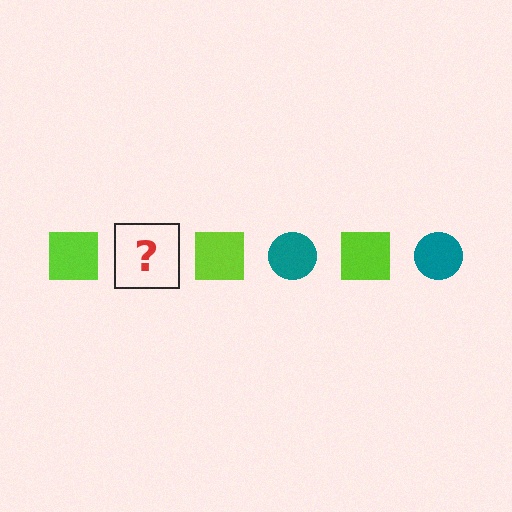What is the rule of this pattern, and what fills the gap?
The rule is that the pattern alternates between lime square and teal circle. The gap should be filled with a teal circle.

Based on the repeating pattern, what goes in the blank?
The blank should be a teal circle.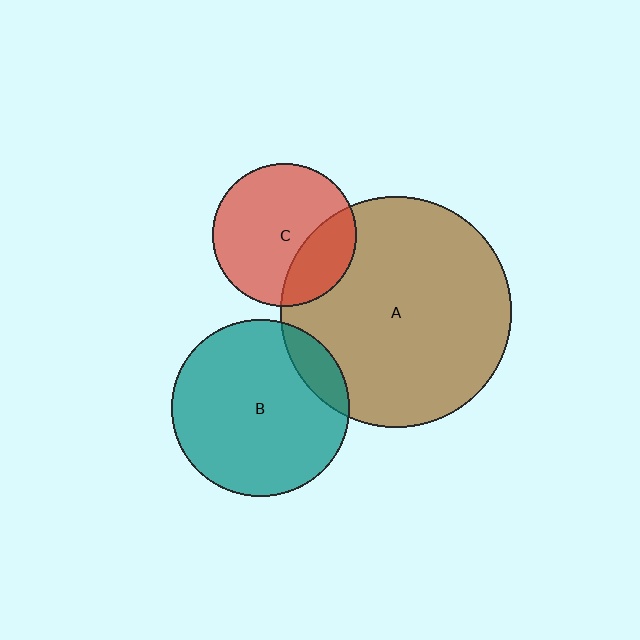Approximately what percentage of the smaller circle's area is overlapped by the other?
Approximately 10%.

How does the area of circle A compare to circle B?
Approximately 1.7 times.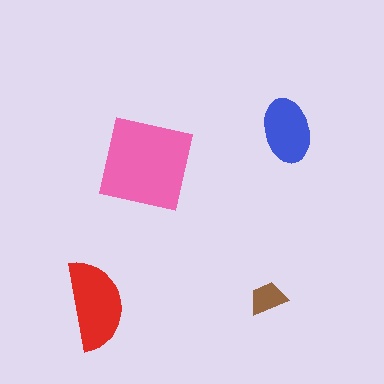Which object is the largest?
The pink square.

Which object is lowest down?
The red semicircle is bottommost.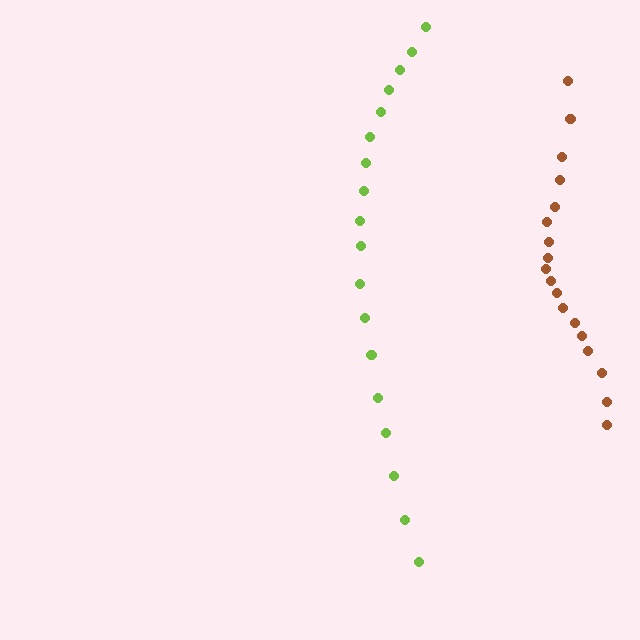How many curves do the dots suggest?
There are 2 distinct paths.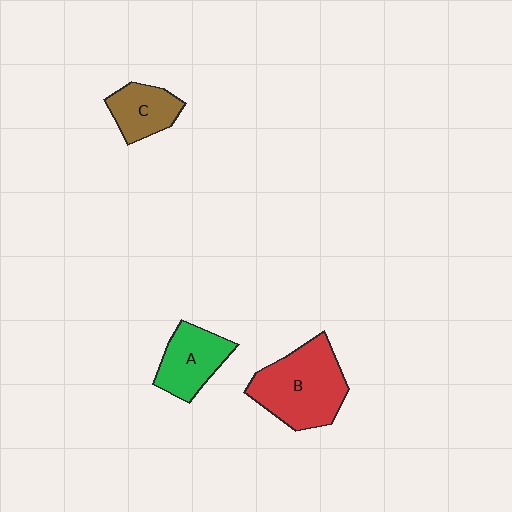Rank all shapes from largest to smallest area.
From largest to smallest: B (red), A (green), C (brown).